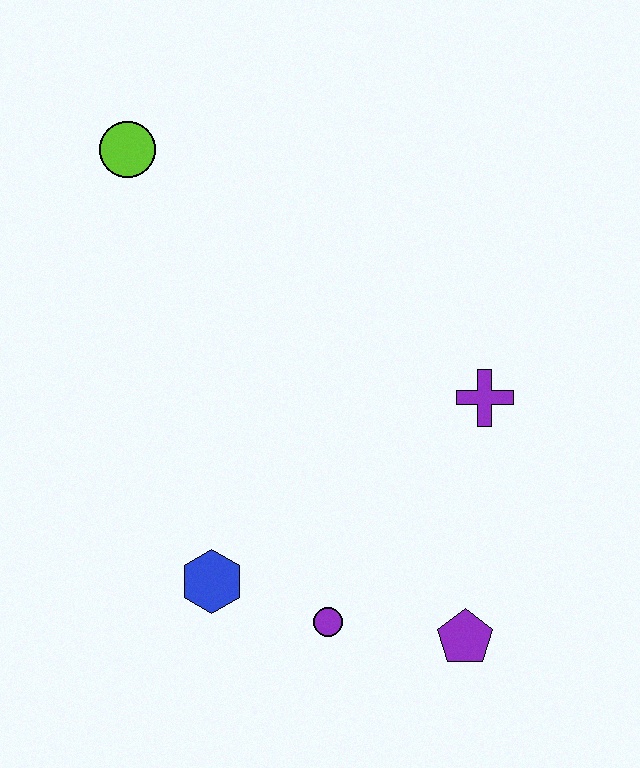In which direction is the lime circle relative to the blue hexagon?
The lime circle is above the blue hexagon.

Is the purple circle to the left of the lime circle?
No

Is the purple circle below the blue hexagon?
Yes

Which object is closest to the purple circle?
The blue hexagon is closest to the purple circle.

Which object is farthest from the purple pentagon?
The lime circle is farthest from the purple pentagon.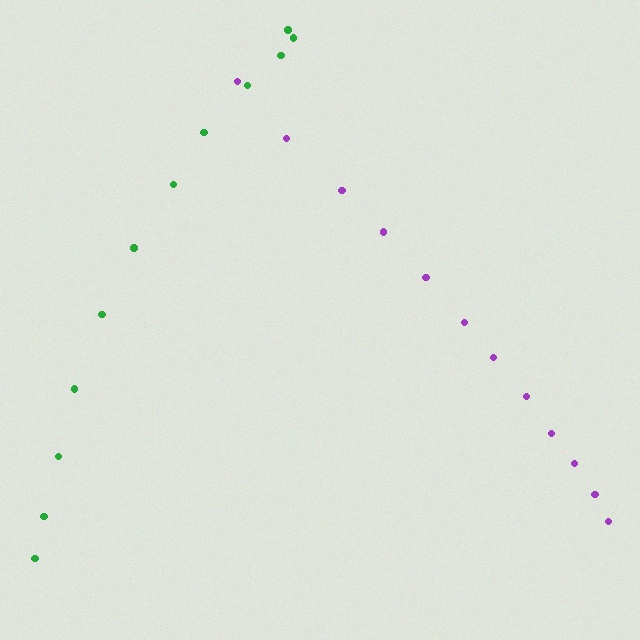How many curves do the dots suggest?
There are 2 distinct paths.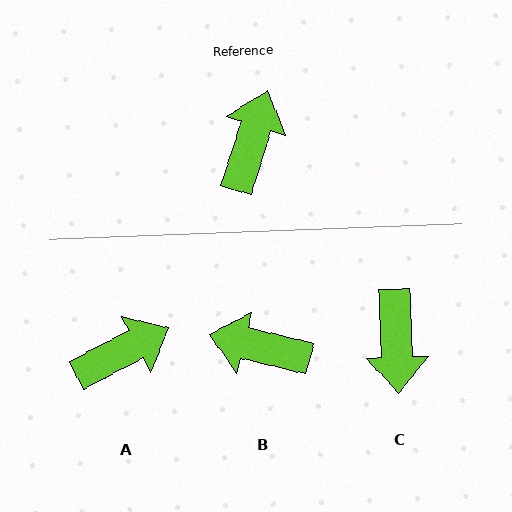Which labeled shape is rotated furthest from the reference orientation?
C, about 160 degrees away.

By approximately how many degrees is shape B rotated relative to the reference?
Approximately 94 degrees counter-clockwise.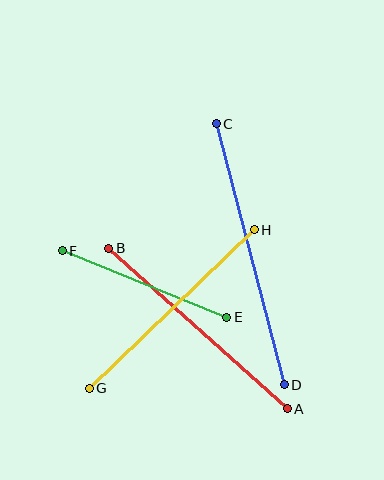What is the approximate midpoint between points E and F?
The midpoint is at approximately (145, 284) pixels.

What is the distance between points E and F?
The distance is approximately 177 pixels.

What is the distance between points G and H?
The distance is approximately 229 pixels.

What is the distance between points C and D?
The distance is approximately 270 pixels.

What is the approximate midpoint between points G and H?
The midpoint is at approximately (172, 309) pixels.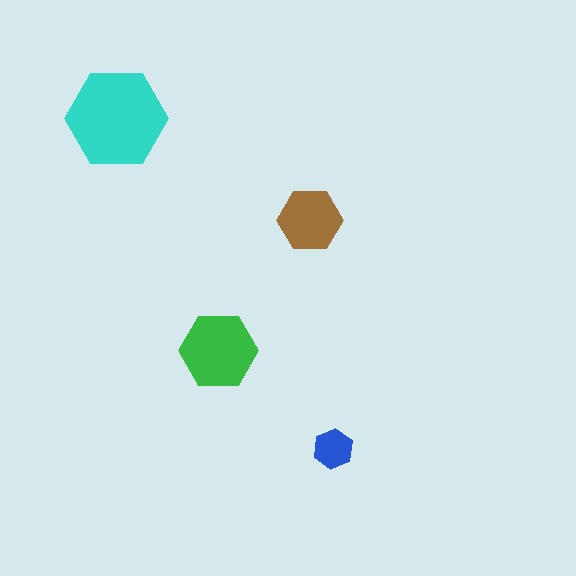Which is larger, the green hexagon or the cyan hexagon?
The cyan one.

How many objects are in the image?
There are 4 objects in the image.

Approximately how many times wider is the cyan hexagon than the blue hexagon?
About 2.5 times wider.